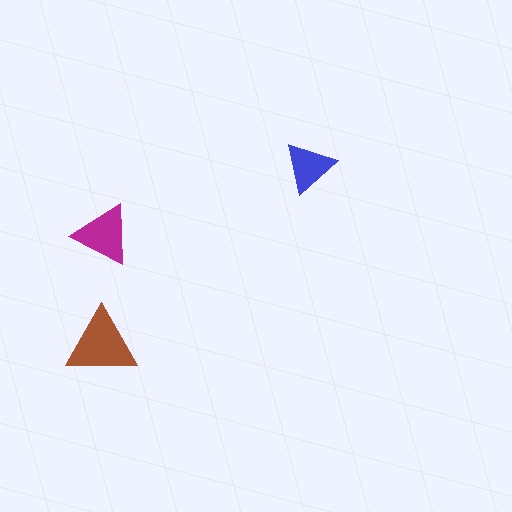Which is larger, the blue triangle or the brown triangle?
The brown one.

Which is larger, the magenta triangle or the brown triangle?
The brown one.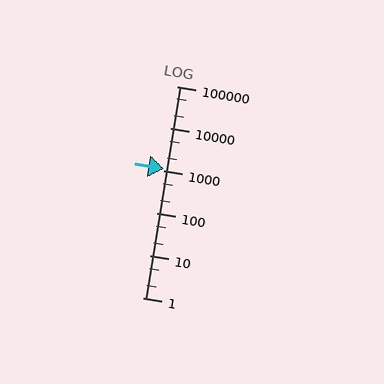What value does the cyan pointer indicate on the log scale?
The pointer indicates approximately 1100.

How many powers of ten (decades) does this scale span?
The scale spans 5 decades, from 1 to 100000.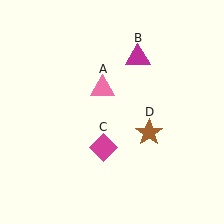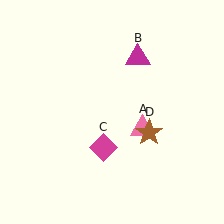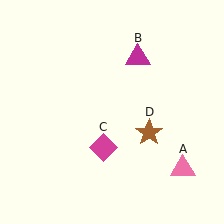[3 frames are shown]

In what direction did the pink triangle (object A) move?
The pink triangle (object A) moved down and to the right.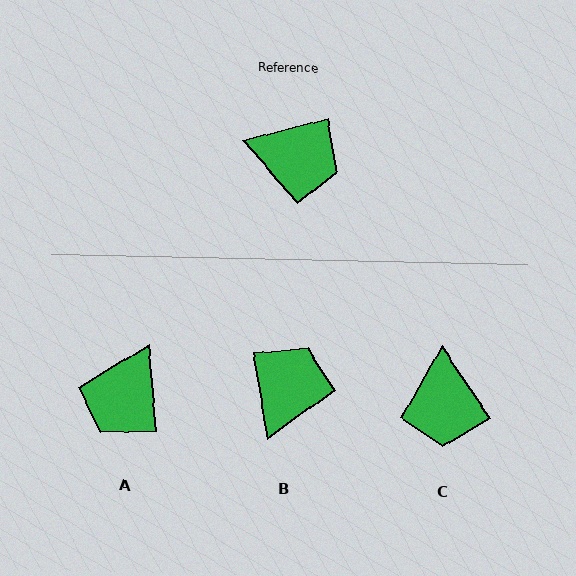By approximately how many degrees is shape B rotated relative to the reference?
Approximately 85 degrees counter-clockwise.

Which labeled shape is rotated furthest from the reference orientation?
A, about 100 degrees away.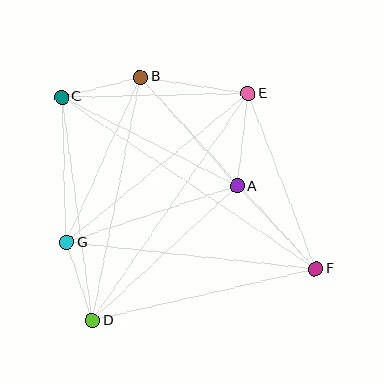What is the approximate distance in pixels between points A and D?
The distance between A and D is approximately 197 pixels.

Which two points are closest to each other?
Points B and C are closest to each other.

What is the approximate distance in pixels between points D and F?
The distance between D and F is approximately 229 pixels.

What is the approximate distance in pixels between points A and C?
The distance between A and C is approximately 196 pixels.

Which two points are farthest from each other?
Points C and F are farthest from each other.